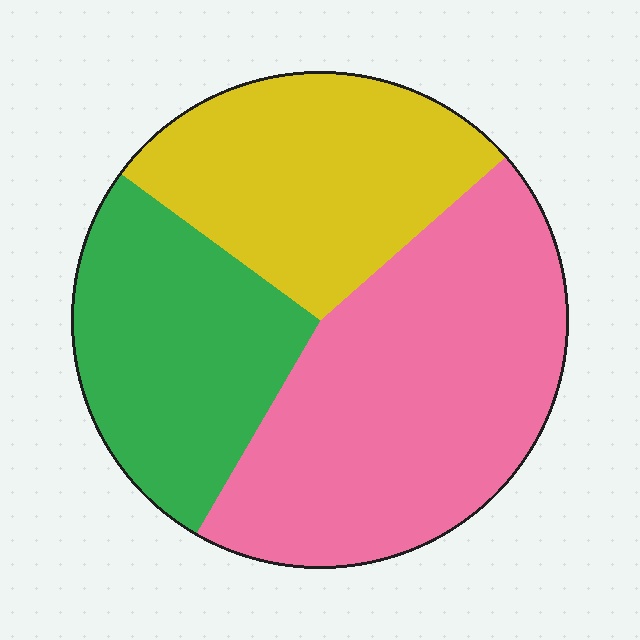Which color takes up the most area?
Pink, at roughly 45%.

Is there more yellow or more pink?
Pink.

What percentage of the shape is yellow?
Yellow takes up about one quarter (1/4) of the shape.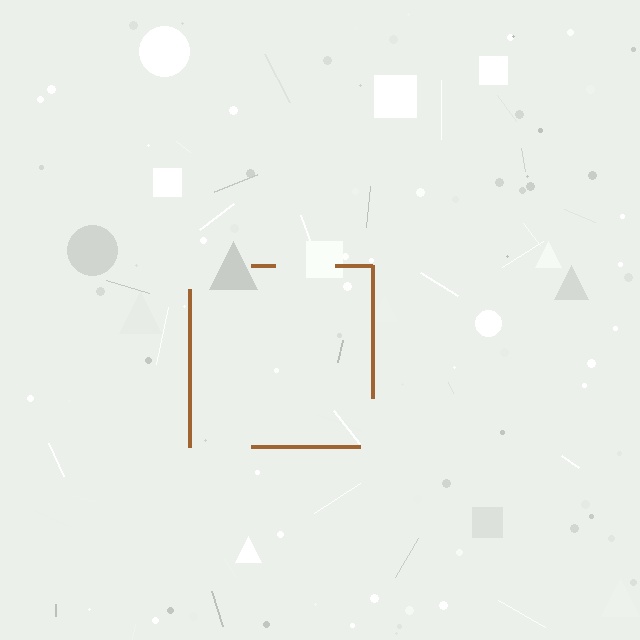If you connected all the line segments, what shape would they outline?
They would outline a square.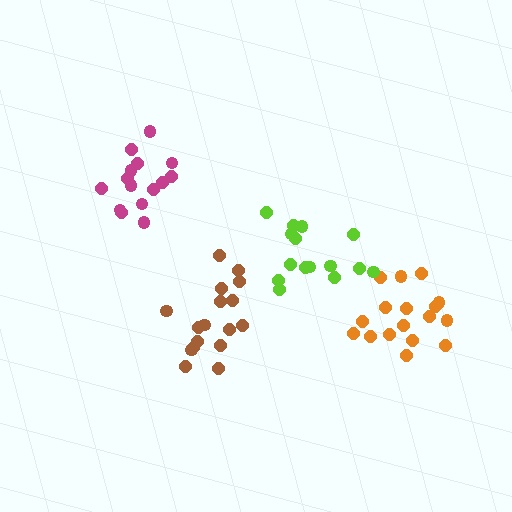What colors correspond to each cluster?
The clusters are colored: brown, orange, lime, magenta.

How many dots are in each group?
Group 1: 17 dots, Group 2: 17 dots, Group 3: 15 dots, Group 4: 15 dots (64 total).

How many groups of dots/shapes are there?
There are 4 groups.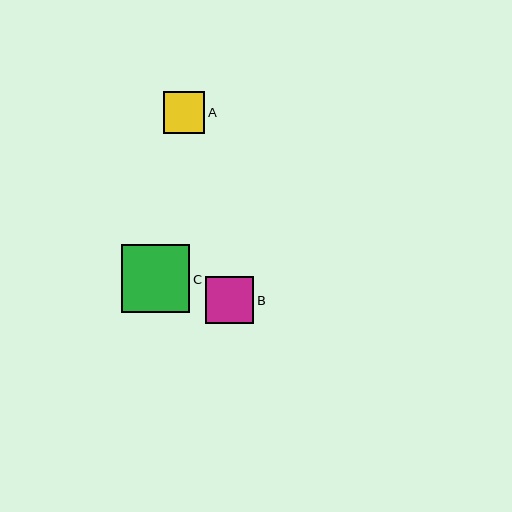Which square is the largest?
Square C is the largest with a size of approximately 68 pixels.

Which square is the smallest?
Square A is the smallest with a size of approximately 42 pixels.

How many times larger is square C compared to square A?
Square C is approximately 1.6 times the size of square A.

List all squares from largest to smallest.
From largest to smallest: C, B, A.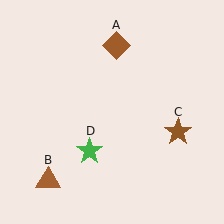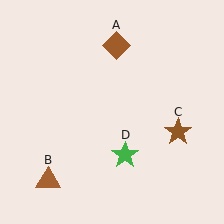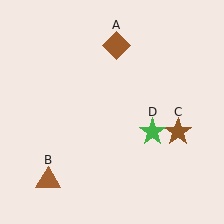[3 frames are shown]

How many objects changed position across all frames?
1 object changed position: green star (object D).